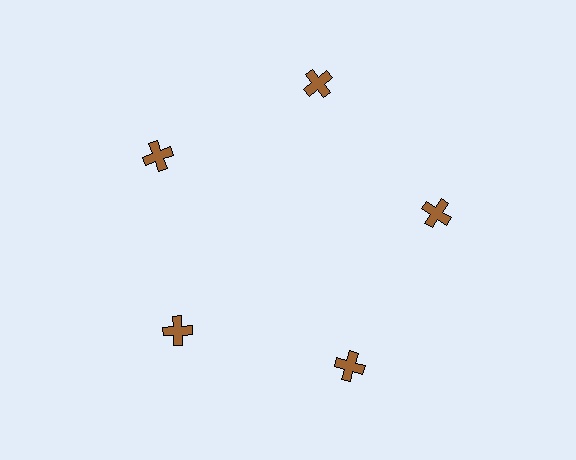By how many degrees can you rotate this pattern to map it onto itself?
The pattern maps onto itself every 72 degrees of rotation.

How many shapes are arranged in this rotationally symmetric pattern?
There are 5 shapes, arranged in 5 groups of 1.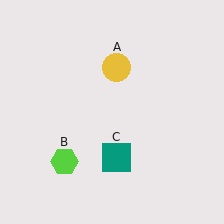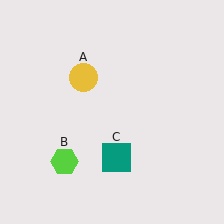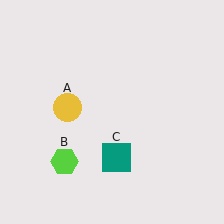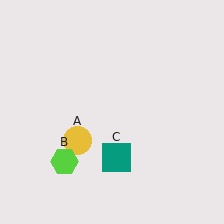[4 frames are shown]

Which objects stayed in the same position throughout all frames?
Lime hexagon (object B) and teal square (object C) remained stationary.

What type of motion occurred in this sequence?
The yellow circle (object A) rotated counterclockwise around the center of the scene.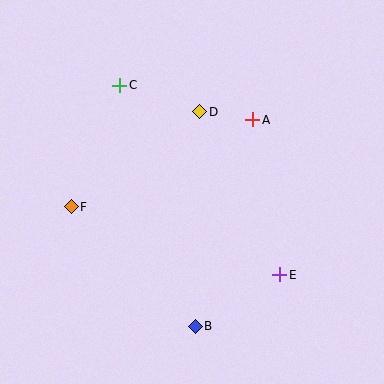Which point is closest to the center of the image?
Point D at (200, 112) is closest to the center.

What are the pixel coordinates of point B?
Point B is at (195, 326).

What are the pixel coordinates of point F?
Point F is at (71, 207).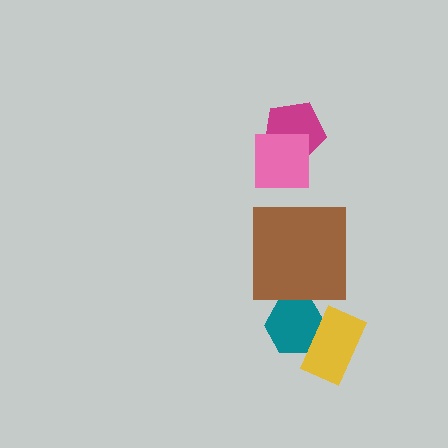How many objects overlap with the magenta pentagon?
1 object overlaps with the magenta pentagon.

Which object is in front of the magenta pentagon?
The pink square is in front of the magenta pentagon.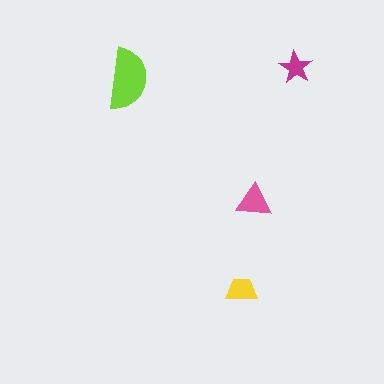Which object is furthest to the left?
The lime semicircle is leftmost.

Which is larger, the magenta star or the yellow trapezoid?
The yellow trapezoid.